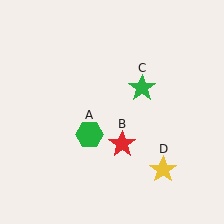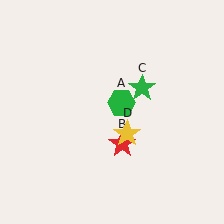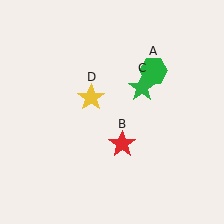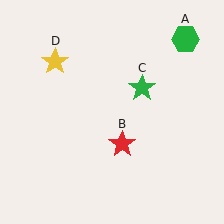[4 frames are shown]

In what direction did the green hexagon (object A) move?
The green hexagon (object A) moved up and to the right.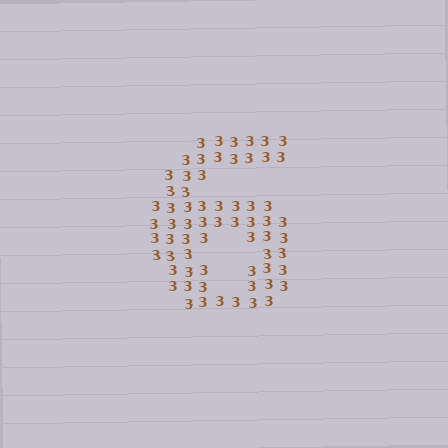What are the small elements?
The small elements are digit 3's.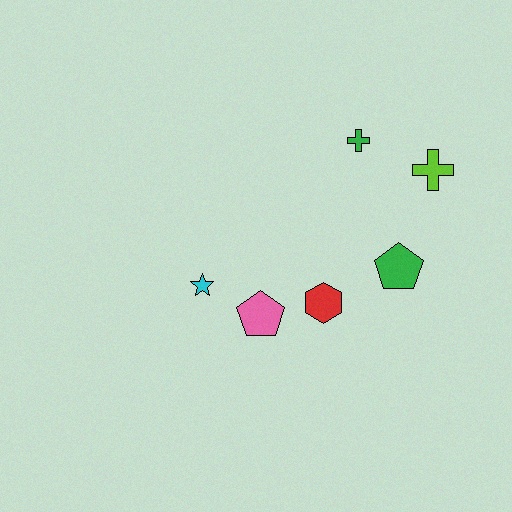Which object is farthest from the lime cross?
The cyan star is farthest from the lime cross.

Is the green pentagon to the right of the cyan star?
Yes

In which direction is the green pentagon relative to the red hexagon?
The green pentagon is to the right of the red hexagon.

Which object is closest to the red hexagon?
The pink pentagon is closest to the red hexagon.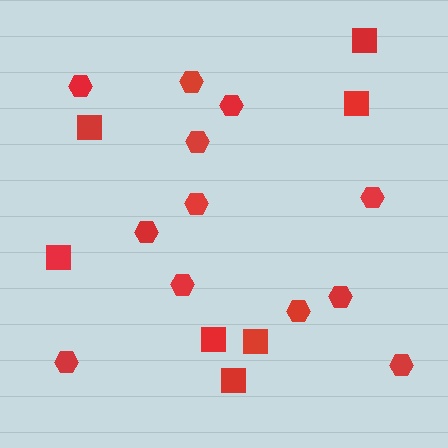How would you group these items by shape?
There are 2 groups: one group of squares (7) and one group of hexagons (12).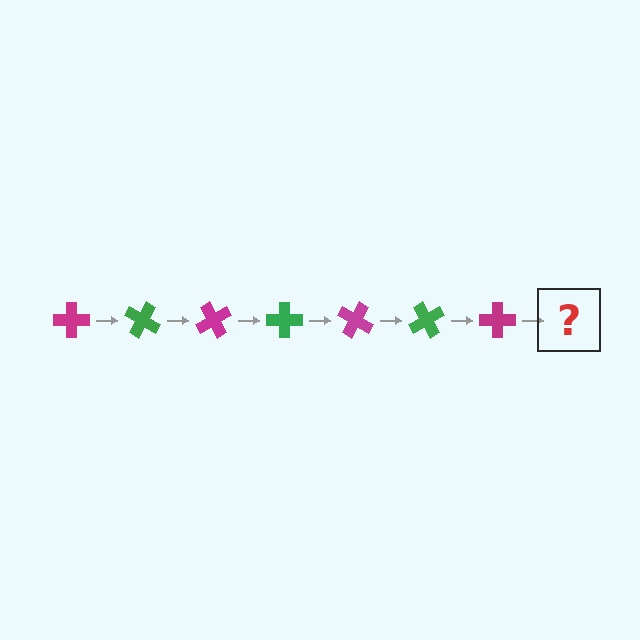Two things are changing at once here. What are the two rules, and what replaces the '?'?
The two rules are that it rotates 30 degrees each step and the color cycles through magenta and green. The '?' should be a green cross, rotated 210 degrees from the start.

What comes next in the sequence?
The next element should be a green cross, rotated 210 degrees from the start.